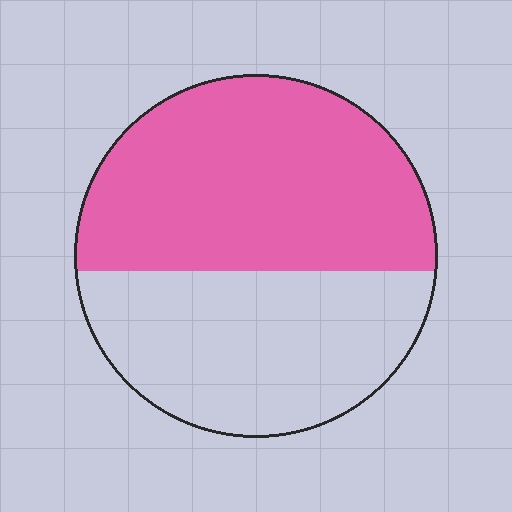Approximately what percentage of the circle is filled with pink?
Approximately 55%.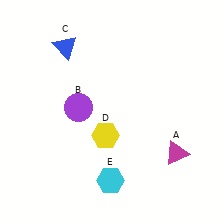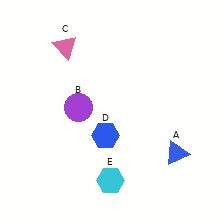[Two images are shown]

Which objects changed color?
A changed from magenta to blue. C changed from blue to pink. D changed from yellow to blue.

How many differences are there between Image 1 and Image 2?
There are 3 differences between the two images.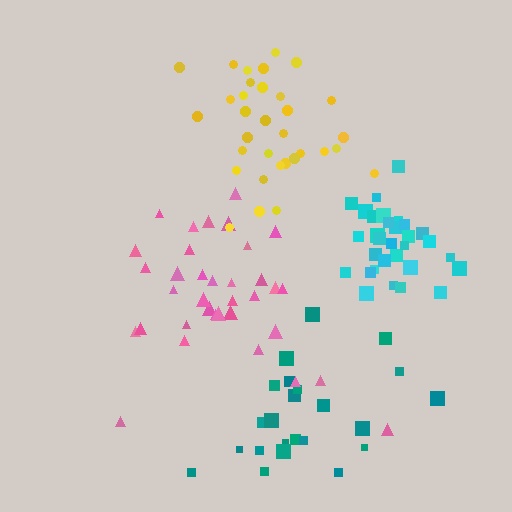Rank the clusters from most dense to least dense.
cyan, yellow, pink, teal.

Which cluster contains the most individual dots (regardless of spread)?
Pink (35).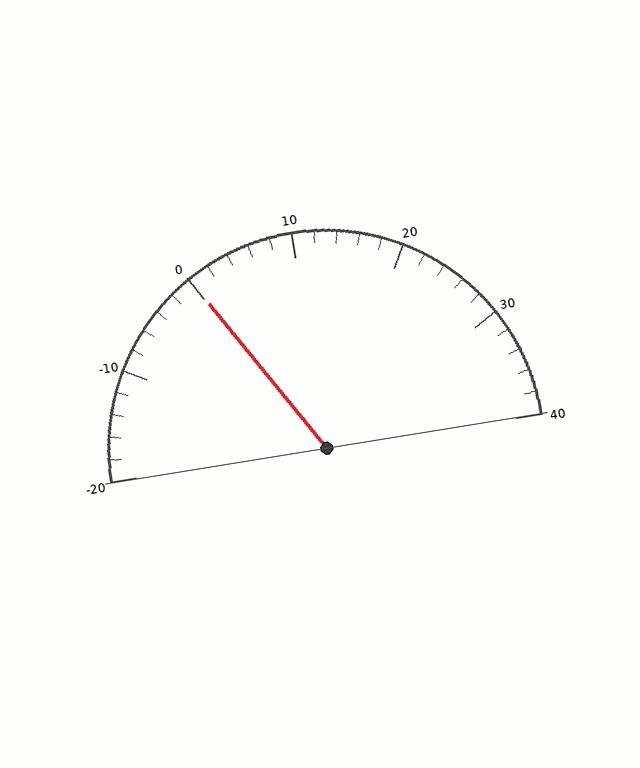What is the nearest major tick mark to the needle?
The nearest major tick mark is 0.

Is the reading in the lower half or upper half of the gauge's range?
The reading is in the lower half of the range (-20 to 40).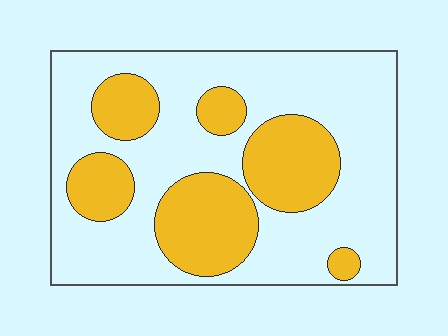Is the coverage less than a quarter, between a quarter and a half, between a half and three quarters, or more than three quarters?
Between a quarter and a half.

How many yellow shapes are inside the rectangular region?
6.